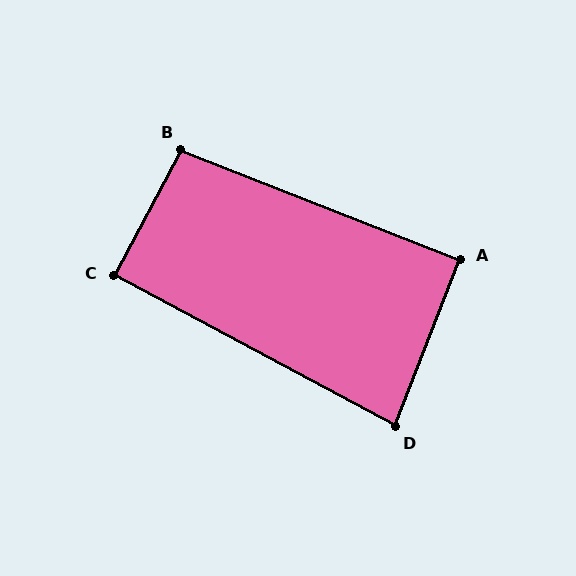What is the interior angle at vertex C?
Approximately 90 degrees (approximately right).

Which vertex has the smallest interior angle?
D, at approximately 83 degrees.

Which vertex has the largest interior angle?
B, at approximately 97 degrees.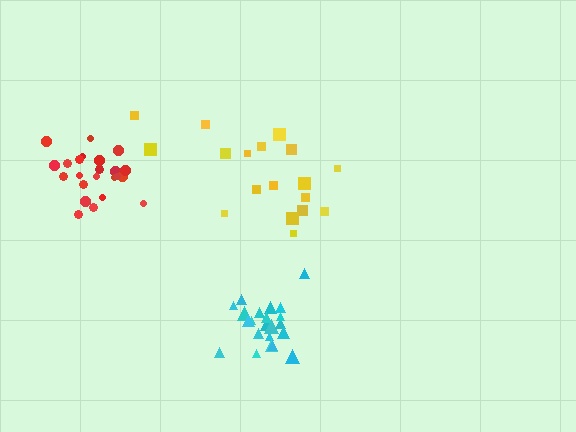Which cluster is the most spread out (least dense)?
Yellow.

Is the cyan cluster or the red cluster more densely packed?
Cyan.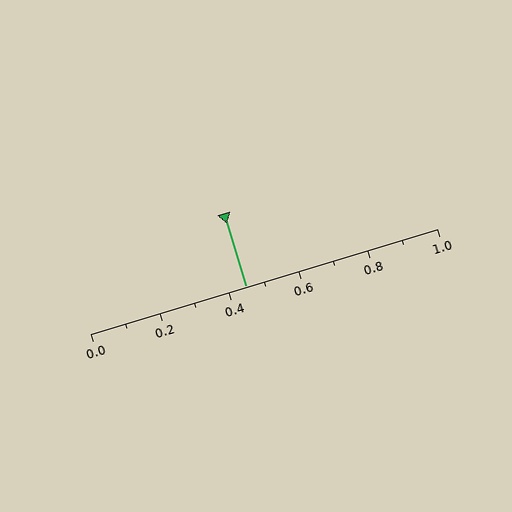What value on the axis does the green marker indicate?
The marker indicates approximately 0.45.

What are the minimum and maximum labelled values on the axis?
The axis runs from 0.0 to 1.0.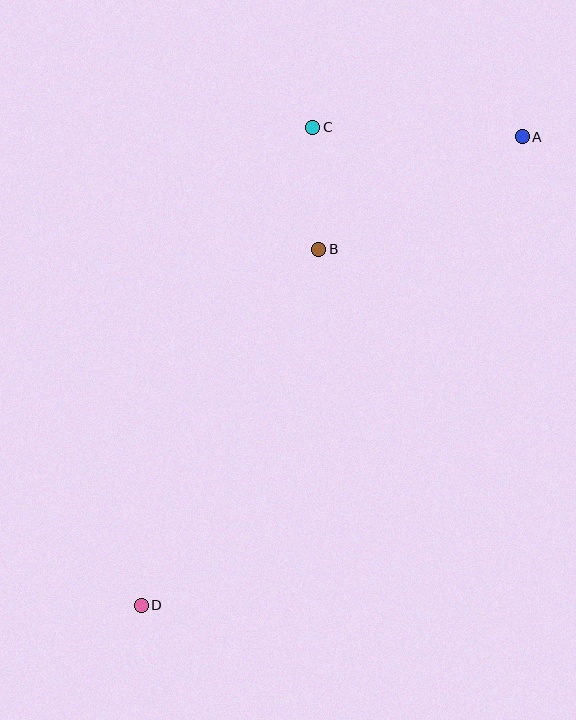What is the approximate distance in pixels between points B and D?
The distance between B and D is approximately 398 pixels.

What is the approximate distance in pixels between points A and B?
The distance between A and B is approximately 232 pixels.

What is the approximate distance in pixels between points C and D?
The distance between C and D is approximately 508 pixels.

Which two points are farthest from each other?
Points A and D are farthest from each other.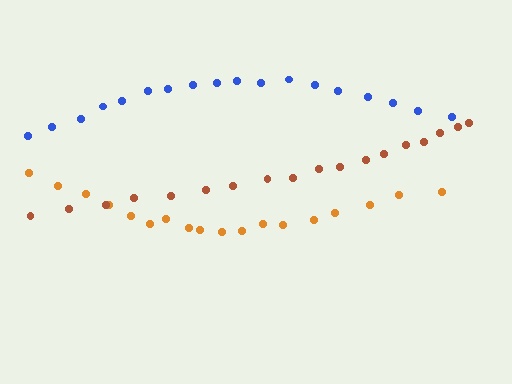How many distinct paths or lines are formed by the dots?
There are 3 distinct paths.